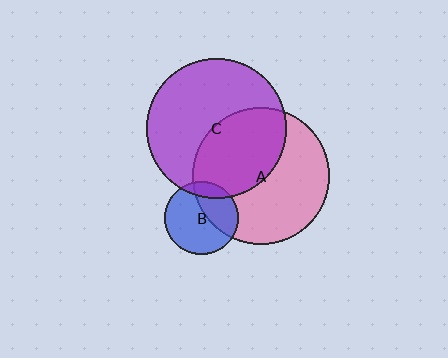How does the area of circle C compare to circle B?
Approximately 3.6 times.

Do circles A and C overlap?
Yes.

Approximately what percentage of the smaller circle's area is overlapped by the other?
Approximately 45%.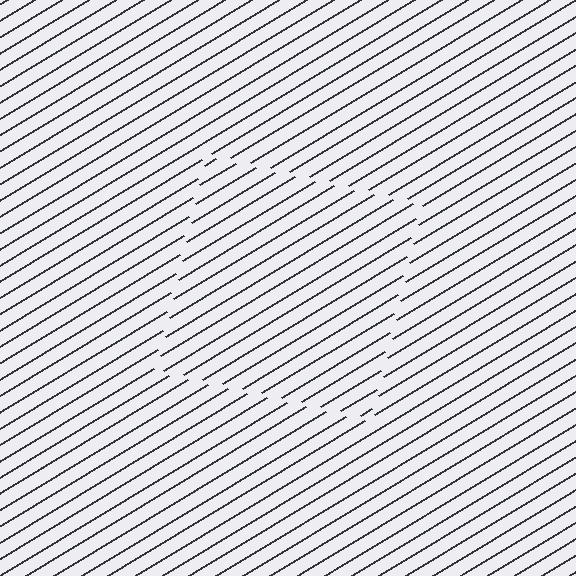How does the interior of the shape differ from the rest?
The interior of the shape contains the same grating, shifted by half a period — the contour is defined by the phase discontinuity where line-ends from the inner and outer gratings abut.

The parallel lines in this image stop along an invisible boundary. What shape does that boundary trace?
An illusory square. The interior of the shape contains the same grating, shifted by half a period — the contour is defined by the phase discontinuity where line-ends from the inner and outer gratings abut.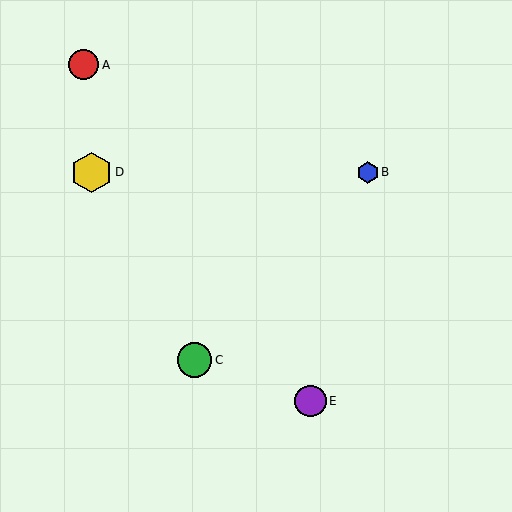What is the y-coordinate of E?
Object E is at y≈401.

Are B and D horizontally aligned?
Yes, both are at y≈172.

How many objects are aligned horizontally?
2 objects (B, D) are aligned horizontally.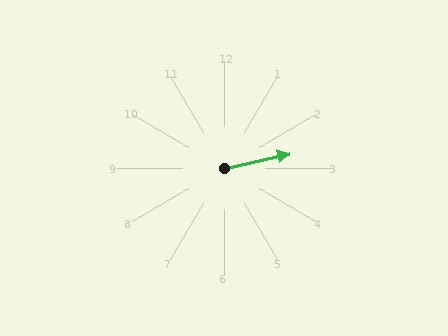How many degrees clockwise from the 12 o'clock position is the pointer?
Approximately 77 degrees.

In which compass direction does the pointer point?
East.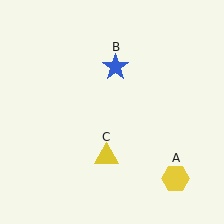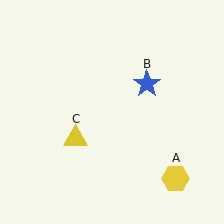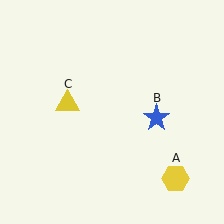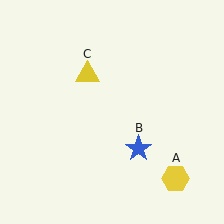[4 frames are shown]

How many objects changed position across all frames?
2 objects changed position: blue star (object B), yellow triangle (object C).